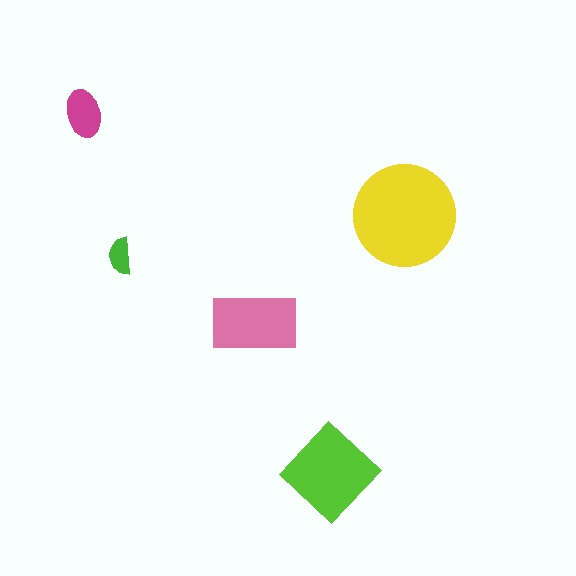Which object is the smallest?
The green semicircle.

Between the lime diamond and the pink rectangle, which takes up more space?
The lime diamond.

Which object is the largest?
The yellow circle.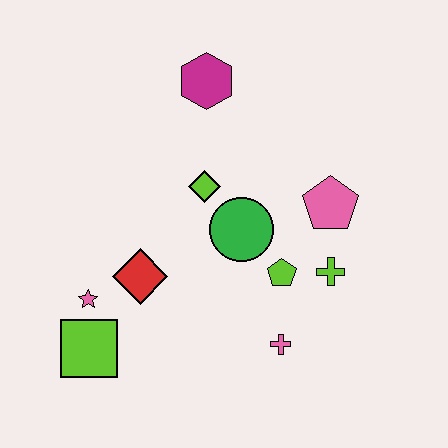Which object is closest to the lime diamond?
The green circle is closest to the lime diamond.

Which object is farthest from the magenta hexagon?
The lime square is farthest from the magenta hexagon.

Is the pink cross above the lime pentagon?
No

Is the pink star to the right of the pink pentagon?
No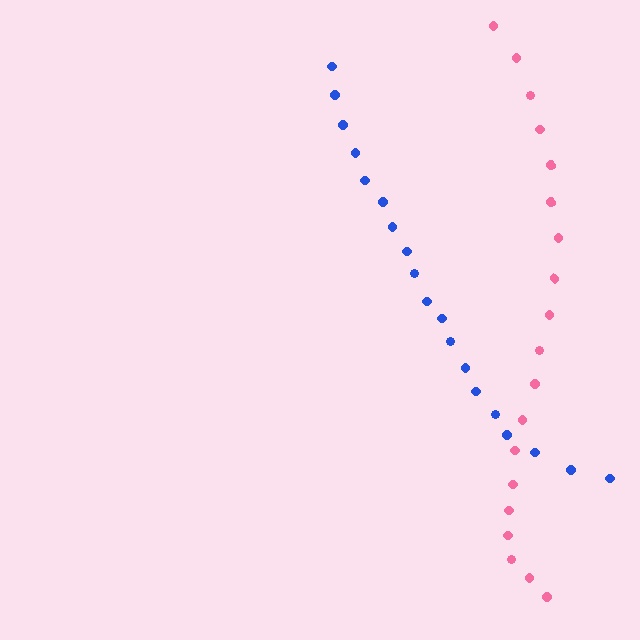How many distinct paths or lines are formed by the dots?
There are 2 distinct paths.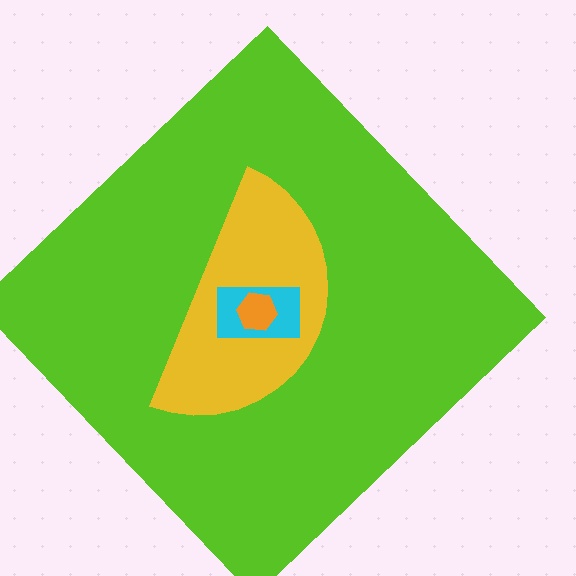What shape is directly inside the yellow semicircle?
The cyan rectangle.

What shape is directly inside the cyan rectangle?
The orange hexagon.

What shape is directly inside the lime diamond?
The yellow semicircle.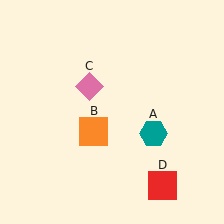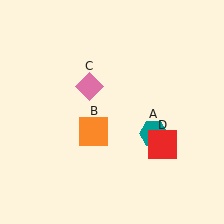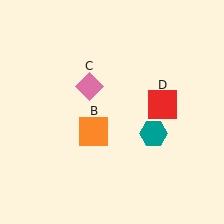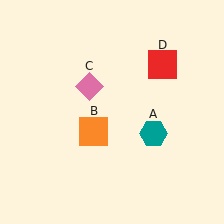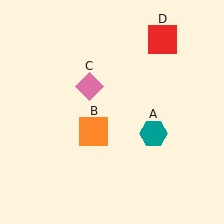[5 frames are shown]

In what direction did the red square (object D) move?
The red square (object D) moved up.